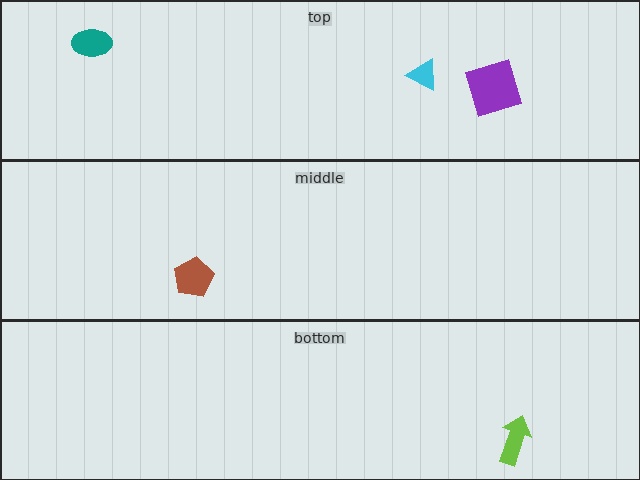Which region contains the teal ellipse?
The top region.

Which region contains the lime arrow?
The bottom region.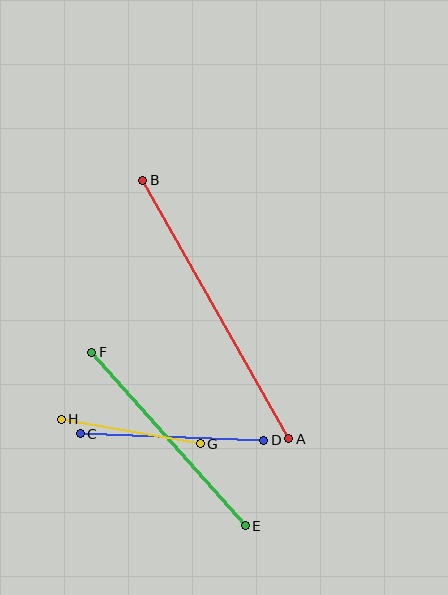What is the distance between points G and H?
The distance is approximately 141 pixels.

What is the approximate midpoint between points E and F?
The midpoint is at approximately (168, 439) pixels.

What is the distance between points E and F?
The distance is approximately 231 pixels.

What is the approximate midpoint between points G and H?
The midpoint is at approximately (131, 431) pixels.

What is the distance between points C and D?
The distance is approximately 184 pixels.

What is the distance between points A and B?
The distance is approximately 297 pixels.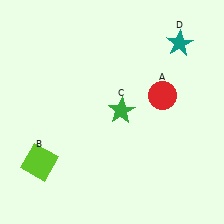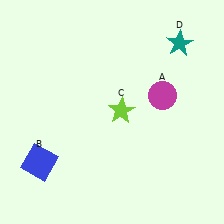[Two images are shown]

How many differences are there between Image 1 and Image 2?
There are 3 differences between the two images.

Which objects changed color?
A changed from red to magenta. B changed from lime to blue. C changed from green to lime.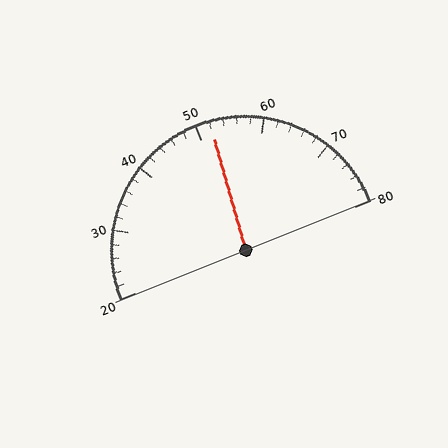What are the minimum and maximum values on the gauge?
The gauge ranges from 20 to 80.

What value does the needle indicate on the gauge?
The needle indicates approximately 52.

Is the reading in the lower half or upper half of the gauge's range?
The reading is in the upper half of the range (20 to 80).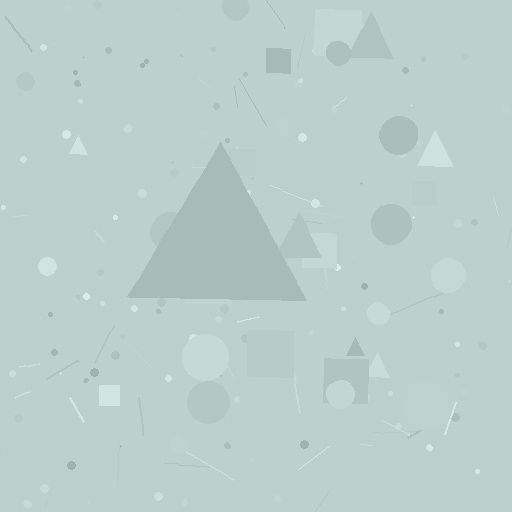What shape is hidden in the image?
A triangle is hidden in the image.